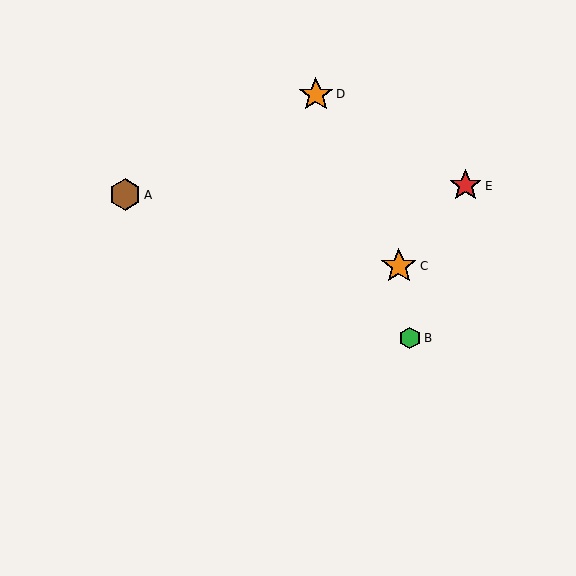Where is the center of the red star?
The center of the red star is at (465, 186).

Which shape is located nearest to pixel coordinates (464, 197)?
The red star (labeled E) at (465, 186) is nearest to that location.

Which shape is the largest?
The orange star (labeled C) is the largest.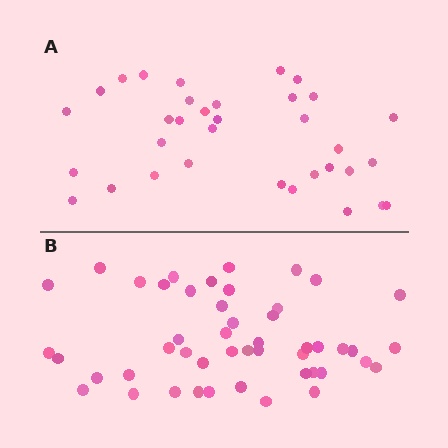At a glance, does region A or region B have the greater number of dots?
Region B (the bottom region) has more dots.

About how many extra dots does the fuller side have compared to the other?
Region B has approximately 15 more dots than region A.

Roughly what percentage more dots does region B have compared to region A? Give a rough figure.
About 40% more.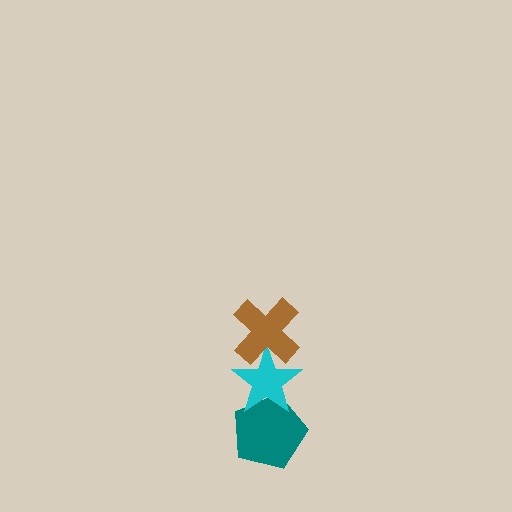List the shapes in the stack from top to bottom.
From top to bottom: the brown cross, the cyan star, the teal pentagon.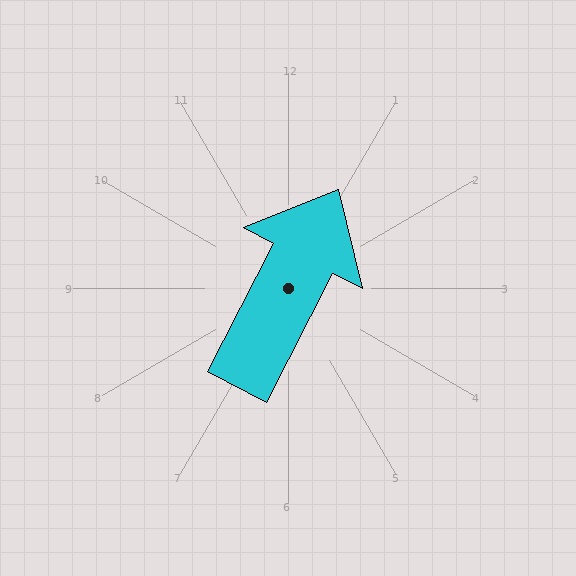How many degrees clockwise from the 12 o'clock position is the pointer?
Approximately 27 degrees.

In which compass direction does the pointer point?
Northeast.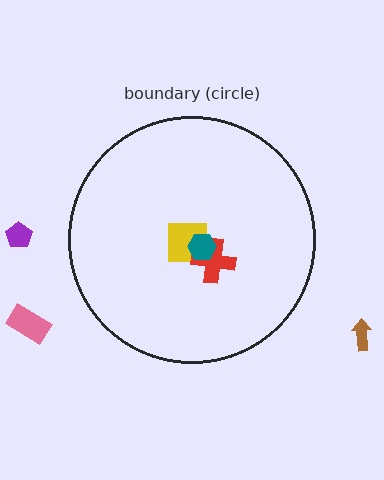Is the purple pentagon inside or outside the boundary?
Outside.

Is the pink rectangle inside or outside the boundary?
Outside.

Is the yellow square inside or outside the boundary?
Inside.